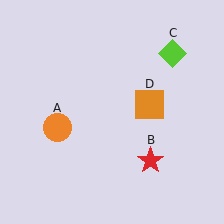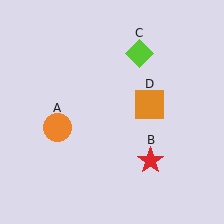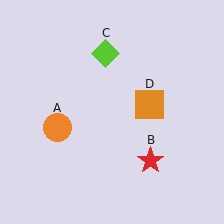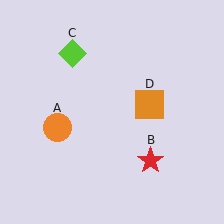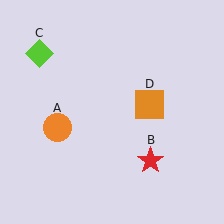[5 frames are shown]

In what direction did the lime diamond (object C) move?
The lime diamond (object C) moved left.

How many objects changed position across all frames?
1 object changed position: lime diamond (object C).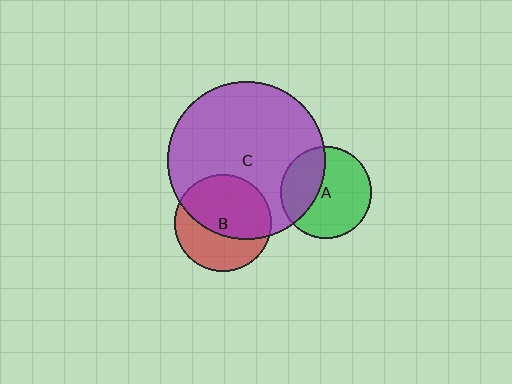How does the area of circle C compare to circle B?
Approximately 2.6 times.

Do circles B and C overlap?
Yes.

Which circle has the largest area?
Circle C (purple).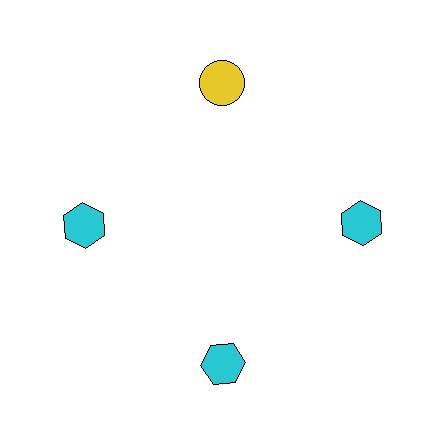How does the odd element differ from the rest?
It differs in both color (yellow instead of cyan) and shape (circle instead of hexagon).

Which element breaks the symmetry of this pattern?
The yellow circle at roughly the 12 o'clock position breaks the symmetry. All other shapes are cyan hexagons.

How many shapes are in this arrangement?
There are 4 shapes arranged in a ring pattern.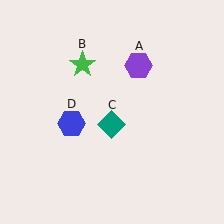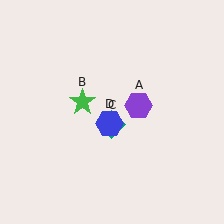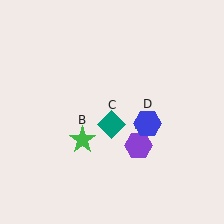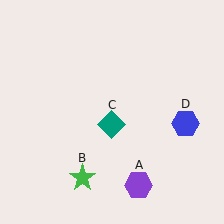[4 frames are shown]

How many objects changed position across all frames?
3 objects changed position: purple hexagon (object A), green star (object B), blue hexagon (object D).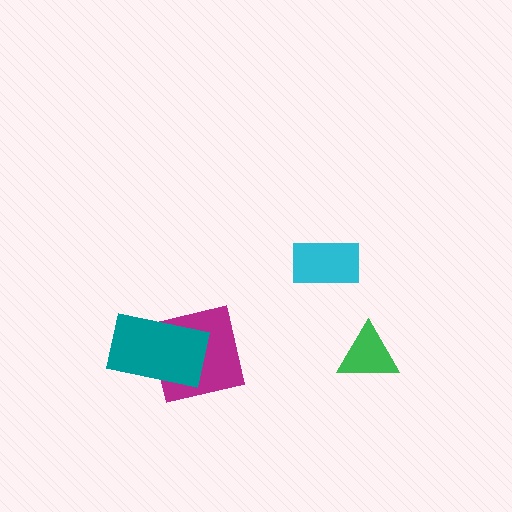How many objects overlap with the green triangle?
0 objects overlap with the green triangle.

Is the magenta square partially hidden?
Yes, it is partially covered by another shape.